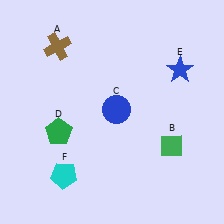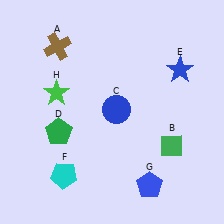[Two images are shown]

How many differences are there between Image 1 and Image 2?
There are 2 differences between the two images.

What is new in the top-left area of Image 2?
A green star (H) was added in the top-left area of Image 2.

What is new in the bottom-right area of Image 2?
A blue pentagon (G) was added in the bottom-right area of Image 2.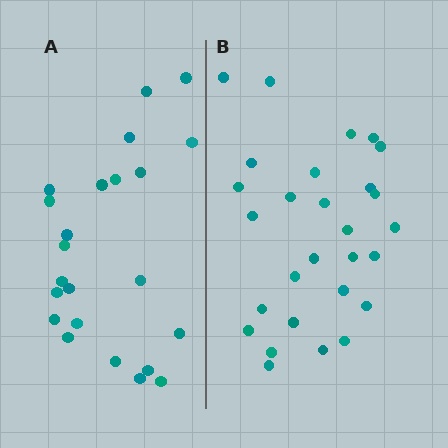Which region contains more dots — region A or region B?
Region B (the right region) has more dots.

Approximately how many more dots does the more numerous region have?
Region B has about 5 more dots than region A.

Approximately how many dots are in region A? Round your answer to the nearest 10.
About 20 dots. (The exact count is 23, which rounds to 20.)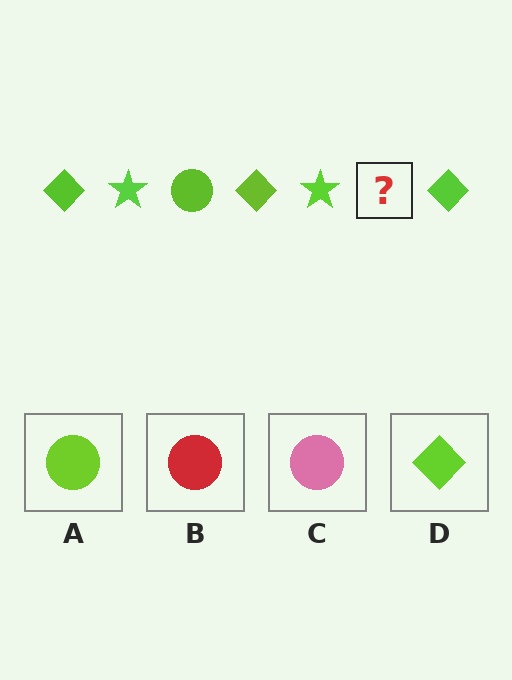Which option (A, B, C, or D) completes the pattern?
A.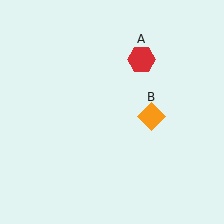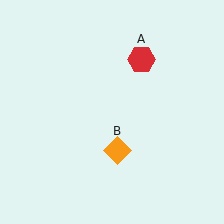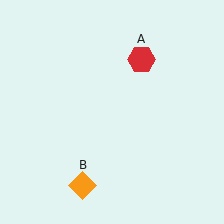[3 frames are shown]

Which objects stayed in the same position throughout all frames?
Red hexagon (object A) remained stationary.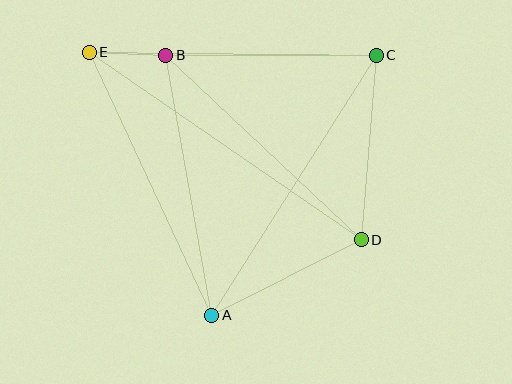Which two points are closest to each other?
Points B and E are closest to each other.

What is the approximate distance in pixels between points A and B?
The distance between A and B is approximately 264 pixels.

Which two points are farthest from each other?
Points D and E are farthest from each other.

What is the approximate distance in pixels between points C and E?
The distance between C and E is approximately 287 pixels.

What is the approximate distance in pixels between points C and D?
The distance between C and D is approximately 185 pixels.